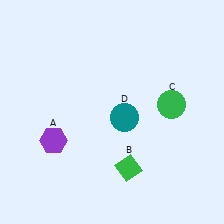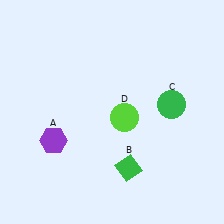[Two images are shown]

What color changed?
The circle (D) changed from teal in Image 1 to lime in Image 2.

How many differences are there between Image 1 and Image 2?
There is 1 difference between the two images.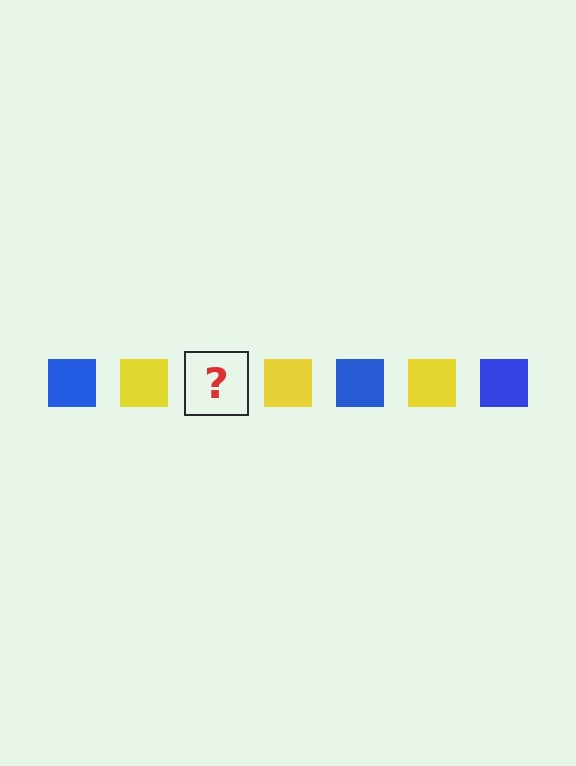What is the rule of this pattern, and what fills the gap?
The rule is that the pattern cycles through blue, yellow squares. The gap should be filled with a blue square.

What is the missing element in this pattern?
The missing element is a blue square.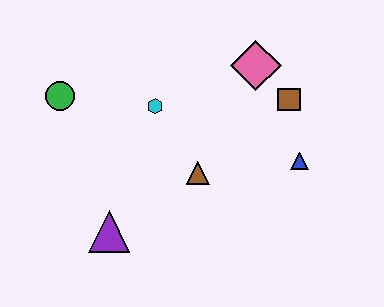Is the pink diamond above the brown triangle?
Yes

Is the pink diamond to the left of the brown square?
Yes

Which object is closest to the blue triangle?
The brown square is closest to the blue triangle.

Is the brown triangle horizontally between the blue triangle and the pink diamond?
No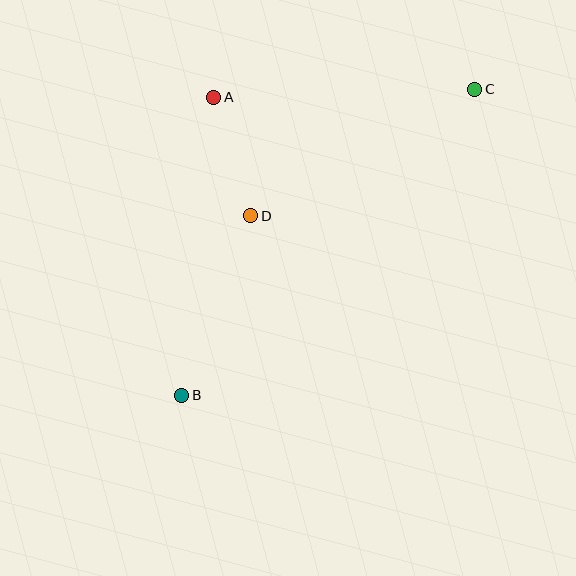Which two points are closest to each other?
Points A and D are closest to each other.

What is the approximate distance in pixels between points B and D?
The distance between B and D is approximately 193 pixels.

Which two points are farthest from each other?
Points B and C are farthest from each other.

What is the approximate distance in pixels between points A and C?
The distance between A and C is approximately 261 pixels.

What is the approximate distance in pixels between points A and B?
The distance between A and B is approximately 300 pixels.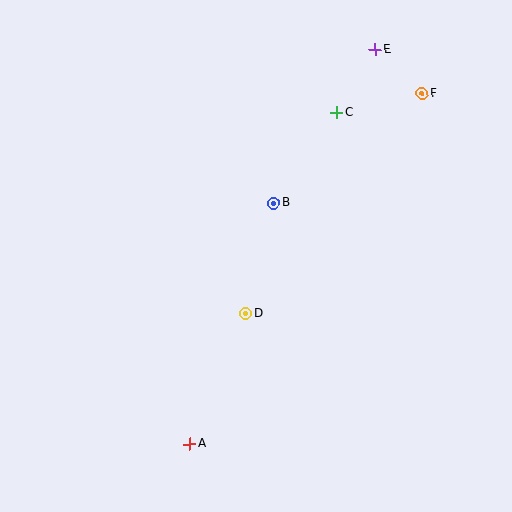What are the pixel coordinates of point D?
Point D is at (246, 313).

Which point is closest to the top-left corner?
Point B is closest to the top-left corner.